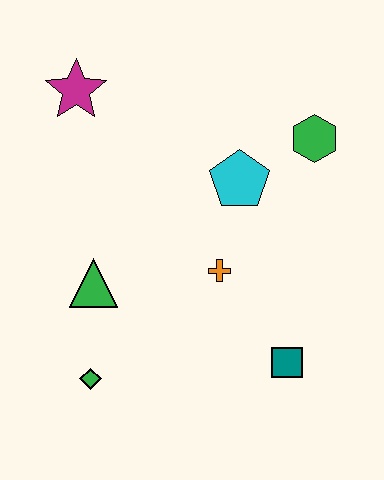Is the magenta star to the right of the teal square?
No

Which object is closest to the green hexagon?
The cyan pentagon is closest to the green hexagon.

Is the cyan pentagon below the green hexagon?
Yes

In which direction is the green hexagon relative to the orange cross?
The green hexagon is above the orange cross.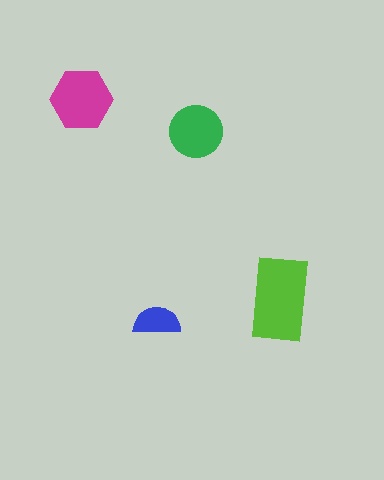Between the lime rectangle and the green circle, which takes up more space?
The lime rectangle.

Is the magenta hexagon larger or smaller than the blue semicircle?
Larger.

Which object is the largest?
The lime rectangle.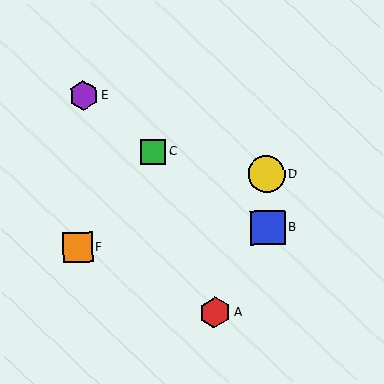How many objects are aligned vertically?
2 objects (B, D) are aligned vertically.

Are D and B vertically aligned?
Yes, both are at x≈266.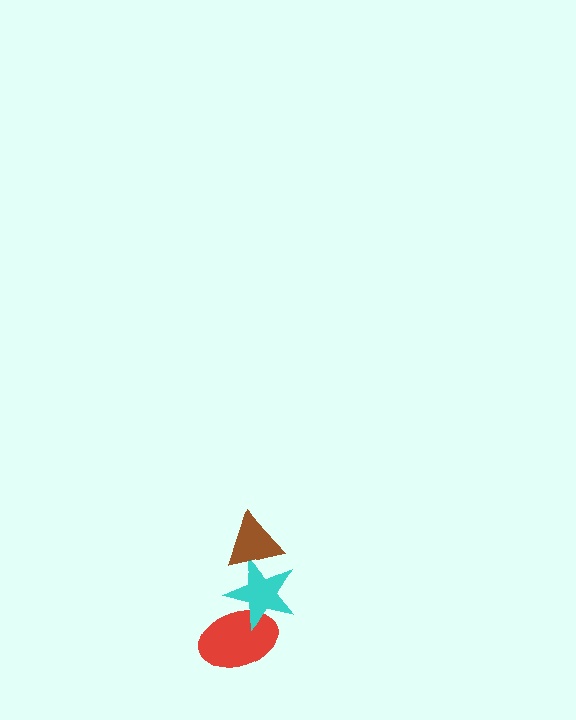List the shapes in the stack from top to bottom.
From top to bottom: the brown triangle, the cyan star, the red ellipse.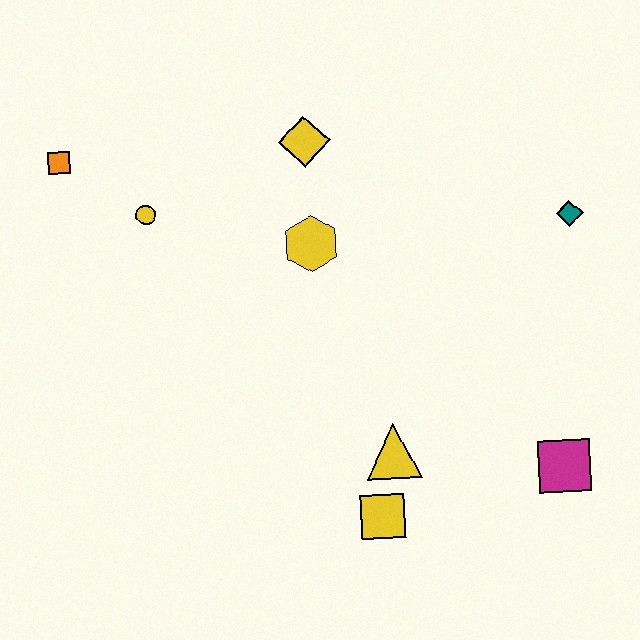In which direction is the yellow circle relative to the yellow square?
The yellow circle is above the yellow square.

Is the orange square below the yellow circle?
No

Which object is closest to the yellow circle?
The orange square is closest to the yellow circle.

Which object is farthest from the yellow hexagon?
The magenta square is farthest from the yellow hexagon.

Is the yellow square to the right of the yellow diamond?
Yes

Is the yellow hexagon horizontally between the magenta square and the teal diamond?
No